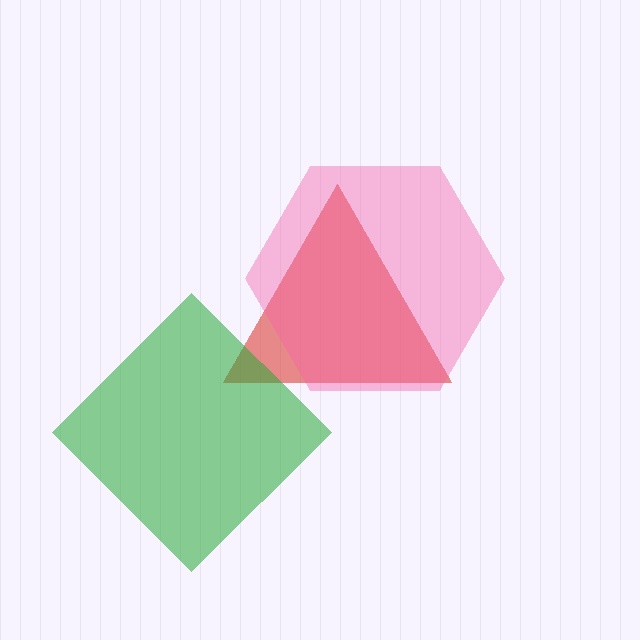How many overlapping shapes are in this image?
There are 3 overlapping shapes in the image.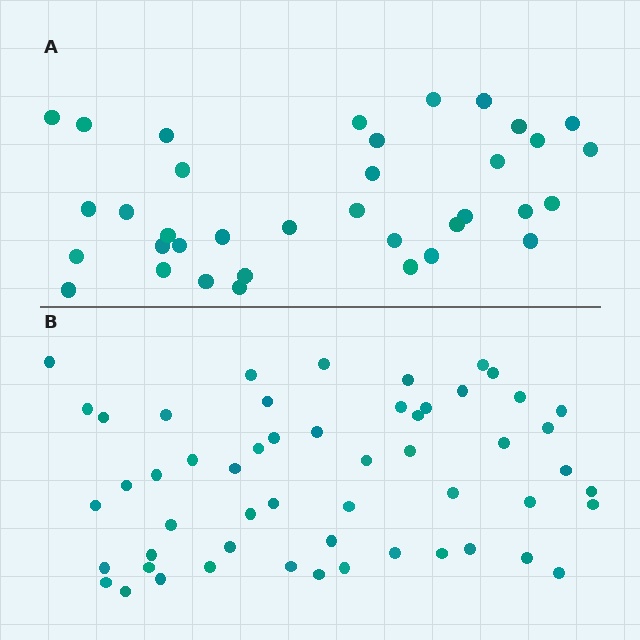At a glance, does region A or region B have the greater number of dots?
Region B (the bottom region) has more dots.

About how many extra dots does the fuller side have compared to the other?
Region B has approximately 20 more dots than region A.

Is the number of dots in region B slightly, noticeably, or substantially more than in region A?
Region B has substantially more. The ratio is roughly 1.5 to 1.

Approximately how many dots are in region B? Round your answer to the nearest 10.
About 50 dots. (The exact count is 54, which rounds to 50.)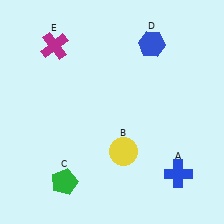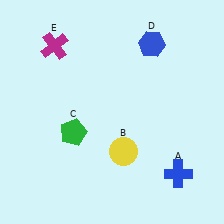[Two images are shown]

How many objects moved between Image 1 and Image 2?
1 object moved between the two images.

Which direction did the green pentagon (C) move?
The green pentagon (C) moved up.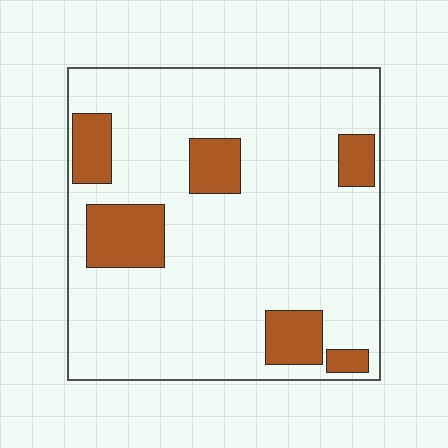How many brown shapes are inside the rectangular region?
6.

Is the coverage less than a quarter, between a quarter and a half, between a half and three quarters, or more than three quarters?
Less than a quarter.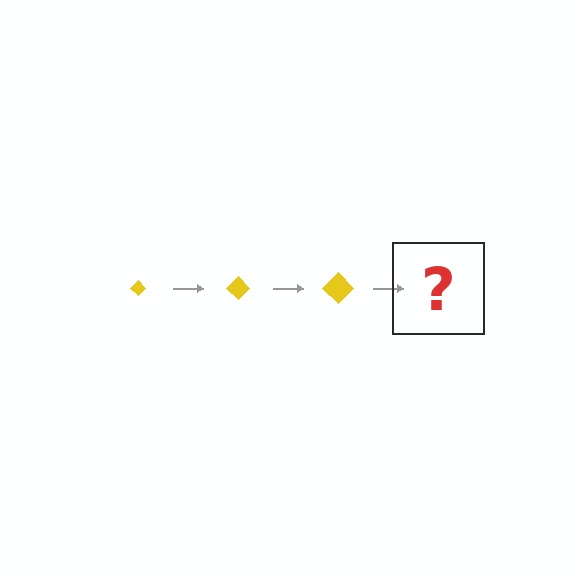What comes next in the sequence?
The next element should be a yellow diamond, larger than the previous one.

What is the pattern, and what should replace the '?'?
The pattern is that the diamond gets progressively larger each step. The '?' should be a yellow diamond, larger than the previous one.